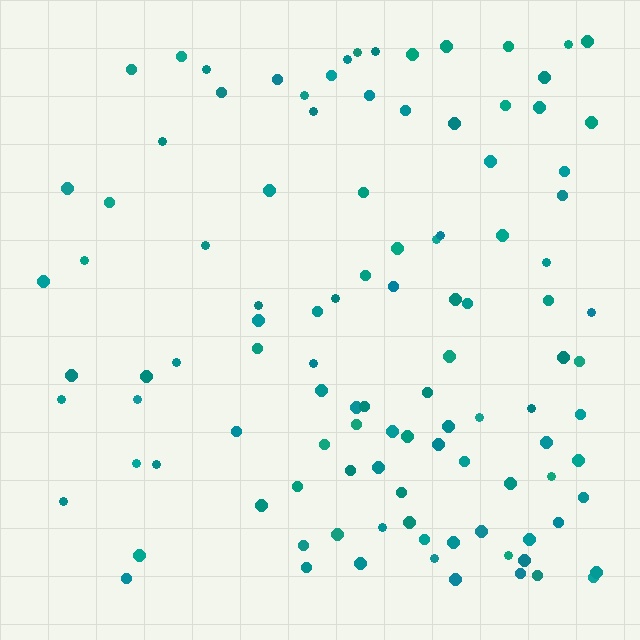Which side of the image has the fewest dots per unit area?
The left.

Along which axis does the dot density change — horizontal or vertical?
Horizontal.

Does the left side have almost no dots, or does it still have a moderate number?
Still a moderate number, just noticeably fewer than the right.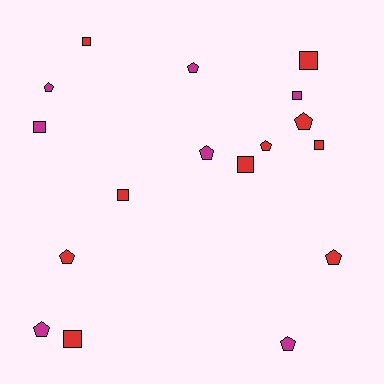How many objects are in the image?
There are 17 objects.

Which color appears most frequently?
Red, with 10 objects.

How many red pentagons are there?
There are 4 red pentagons.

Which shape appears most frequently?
Pentagon, with 9 objects.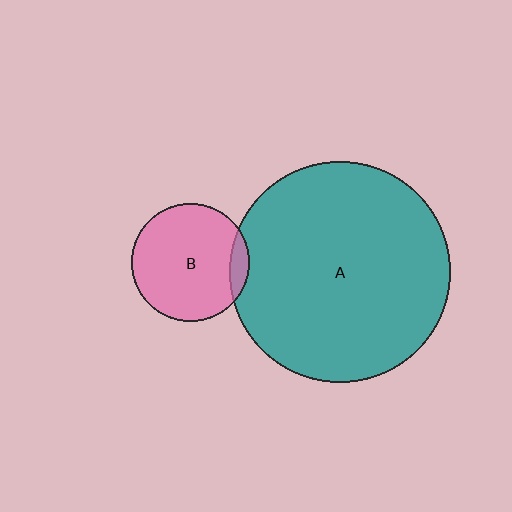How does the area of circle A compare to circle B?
Approximately 3.5 times.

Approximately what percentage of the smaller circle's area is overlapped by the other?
Approximately 10%.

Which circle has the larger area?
Circle A (teal).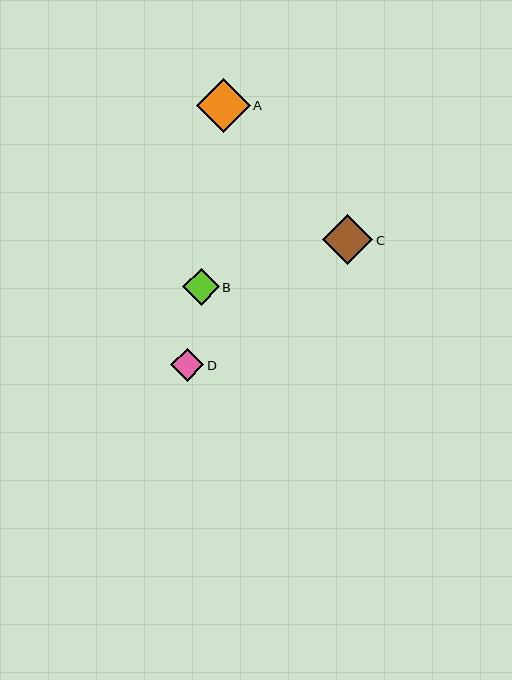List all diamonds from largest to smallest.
From largest to smallest: A, C, B, D.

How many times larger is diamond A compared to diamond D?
Diamond A is approximately 1.6 times the size of diamond D.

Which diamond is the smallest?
Diamond D is the smallest with a size of approximately 33 pixels.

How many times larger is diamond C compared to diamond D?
Diamond C is approximately 1.5 times the size of diamond D.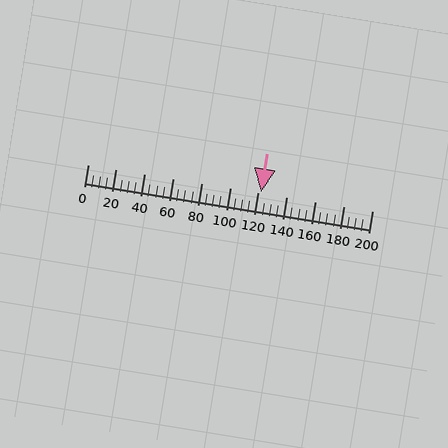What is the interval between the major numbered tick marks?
The major tick marks are spaced 20 units apart.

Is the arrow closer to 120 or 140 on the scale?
The arrow is closer to 120.